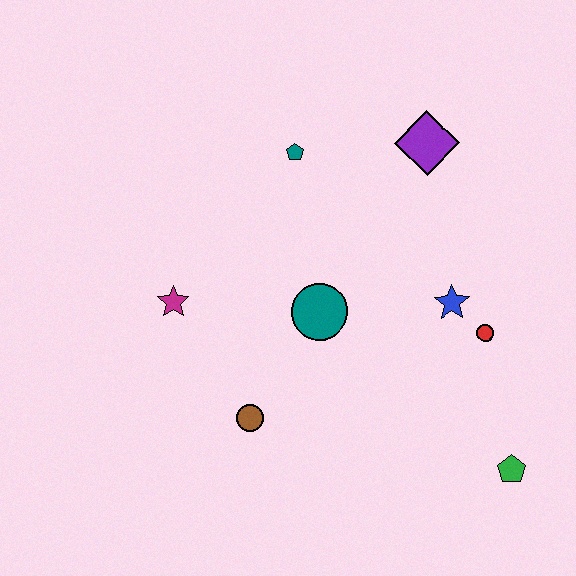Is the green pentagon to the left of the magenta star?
No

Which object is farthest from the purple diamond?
The green pentagon is farthest from the purple diamond.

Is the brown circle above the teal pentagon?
No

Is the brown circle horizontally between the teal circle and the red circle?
No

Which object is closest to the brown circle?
The teal circle is closest to the brown circle.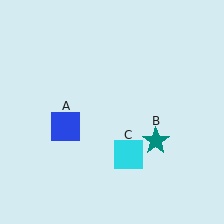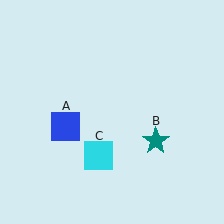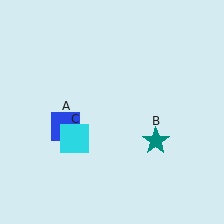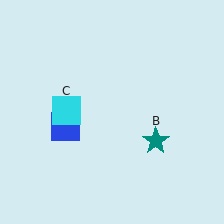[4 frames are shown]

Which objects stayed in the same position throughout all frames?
Blue square (object A) and teal star (object B) remained stationary.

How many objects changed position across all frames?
1 object changed position: cyan square (object C).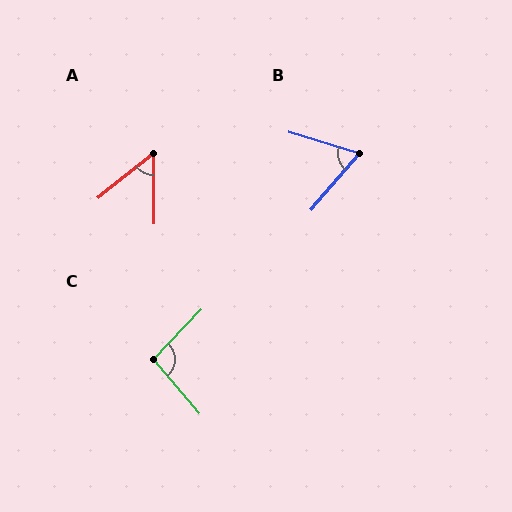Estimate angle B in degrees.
Approximately 67 degrees.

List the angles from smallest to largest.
A (52°), B (67°), C (96°).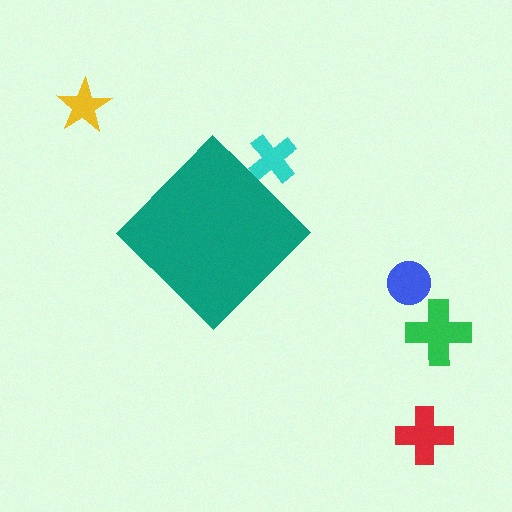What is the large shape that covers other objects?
A teal diamond.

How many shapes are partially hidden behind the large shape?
1 shape is partially hidden.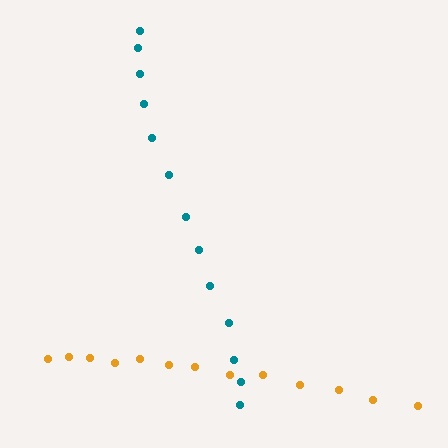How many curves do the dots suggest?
There are 2 distinct paths.